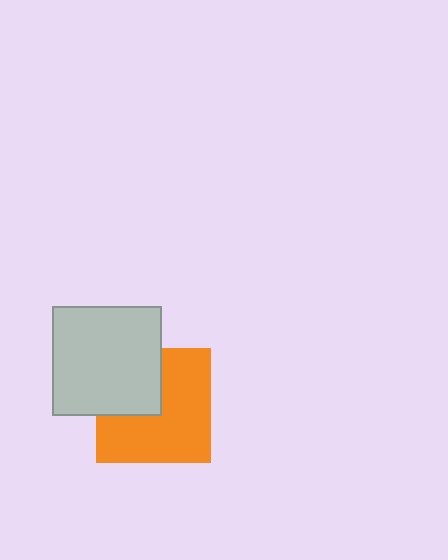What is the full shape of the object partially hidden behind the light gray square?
The partially hidden object is an orange square.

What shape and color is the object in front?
The object in front is a light gray square.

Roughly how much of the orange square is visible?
Most of it is visible (roughly 67%).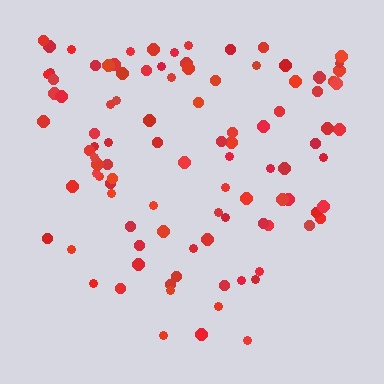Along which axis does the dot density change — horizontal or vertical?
Vertical.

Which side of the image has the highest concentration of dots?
The top.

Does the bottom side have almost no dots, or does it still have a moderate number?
Still a moderate number, just noticeably fewer than the top.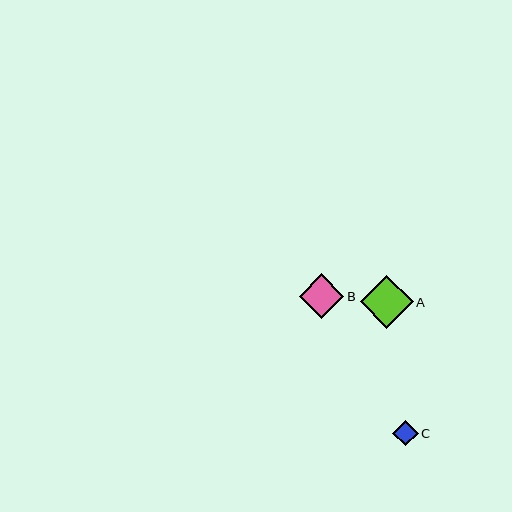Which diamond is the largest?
Diamond A is the largest with a size of approximately 53 pixels.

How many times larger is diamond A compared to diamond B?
Diamond A is approximately 1.2 times the size of diamond B.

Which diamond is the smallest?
Diamond C is the smallest with a size of approximately 26 pixels.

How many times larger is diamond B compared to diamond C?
Diamond B is approximately 1.7 times the size of diamond C.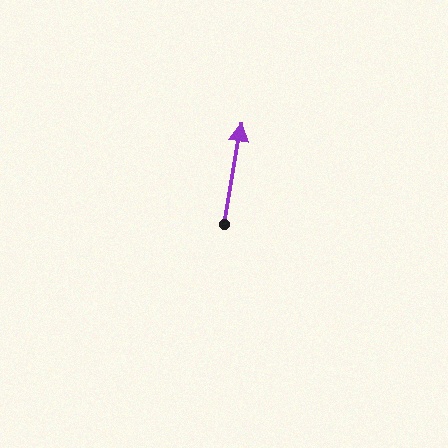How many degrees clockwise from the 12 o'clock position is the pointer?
Approximately 10 degrees.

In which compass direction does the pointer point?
North.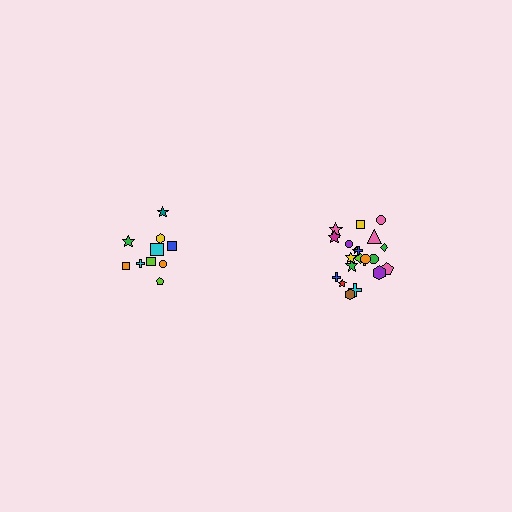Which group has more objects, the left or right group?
The right group.